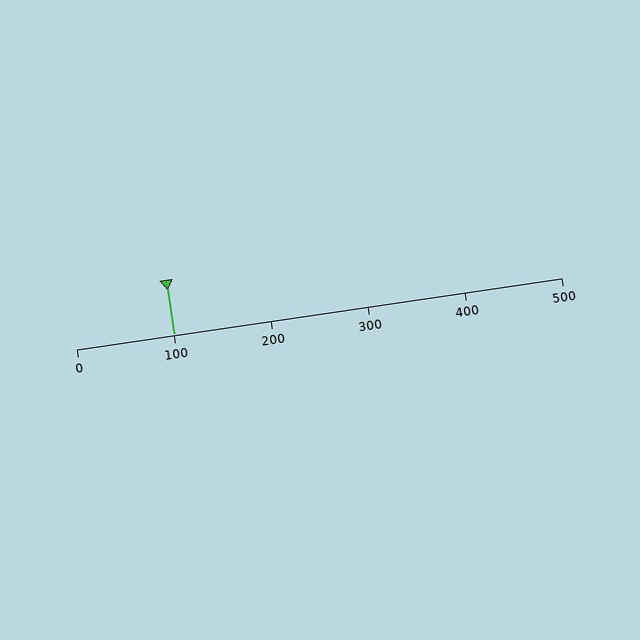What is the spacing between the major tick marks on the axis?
The major ticks are spaced 100 apart.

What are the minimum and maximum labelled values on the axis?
The axis runs from 0 to 500.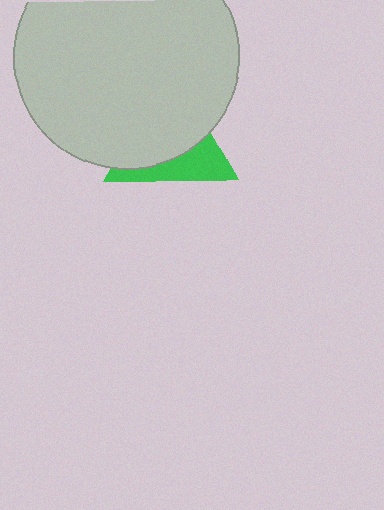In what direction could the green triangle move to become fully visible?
The green triangle could move down. That would shift it out from behind the light gray circle entirely.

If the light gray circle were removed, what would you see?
You would see the complete green triangle.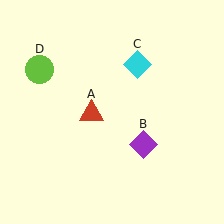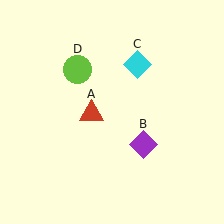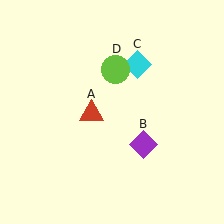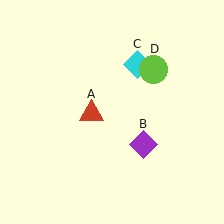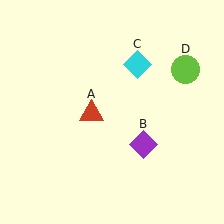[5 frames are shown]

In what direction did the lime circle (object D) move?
The lime circle (object D) moved right.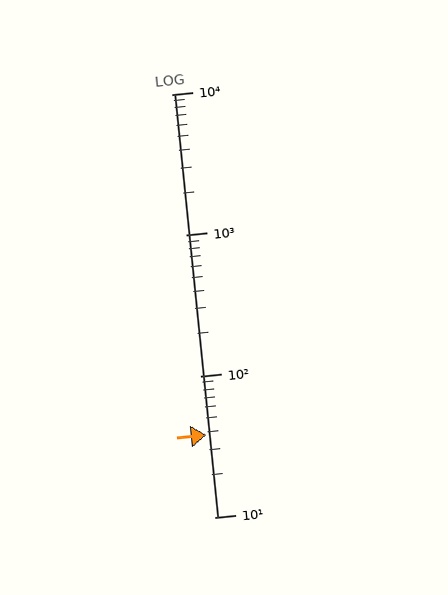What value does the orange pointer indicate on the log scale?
The pointer indicates approximately 38.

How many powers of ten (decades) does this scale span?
The scale spans 3 decades, from 10 to 10000.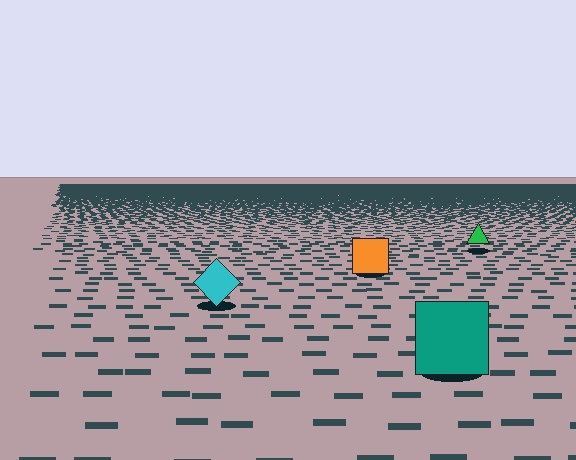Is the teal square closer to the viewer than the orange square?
Yes. The teal square is closer — you can tell from the texture gradient: the ground texture is coarser near it.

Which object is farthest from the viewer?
The green triangle is farthest from the viewer. It appears smaller and the ground texture around it is denser.